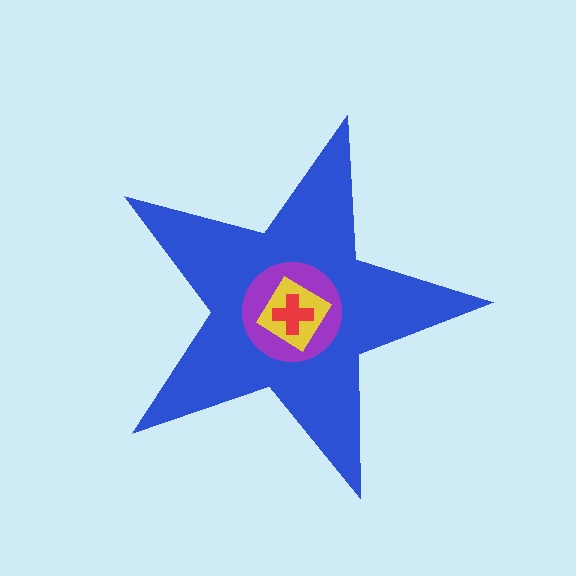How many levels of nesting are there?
4.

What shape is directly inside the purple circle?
The yellow diamond.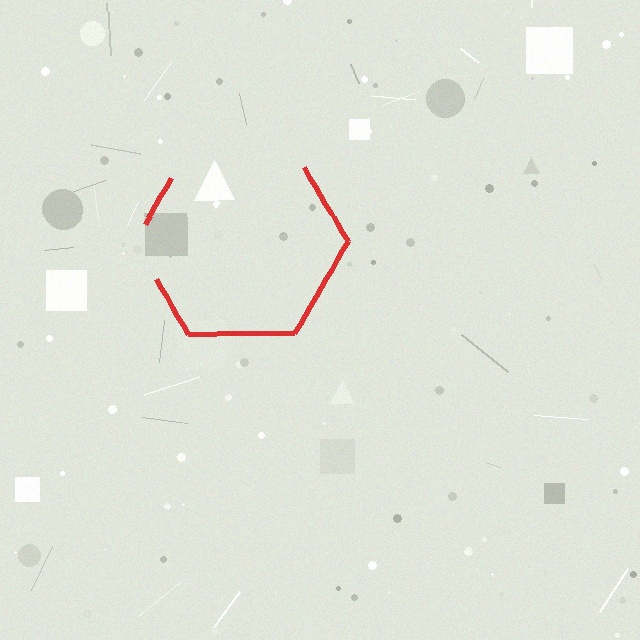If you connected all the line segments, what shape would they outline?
They would outline a hexagon.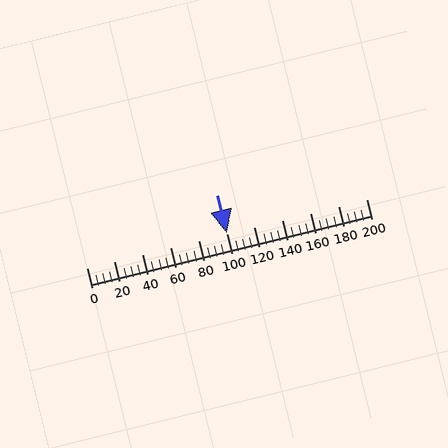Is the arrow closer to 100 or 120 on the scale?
The arrow is closer to 100.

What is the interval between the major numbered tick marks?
The major tick marks are spaced 20 units apart.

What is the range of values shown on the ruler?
The ruler shows values from 0 to 200.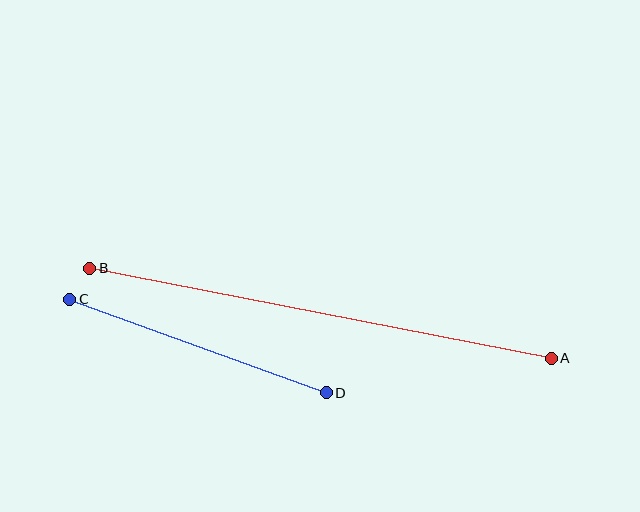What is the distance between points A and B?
The distance is approximately 470 pixels.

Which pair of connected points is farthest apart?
Points A and B are farthest apart.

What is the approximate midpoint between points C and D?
The midpoint is at approximately (198, 346) pixels.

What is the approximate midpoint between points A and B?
The midpoint is at approximately (320, 313) pixels.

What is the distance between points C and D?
The distance is approximately 273 pixels.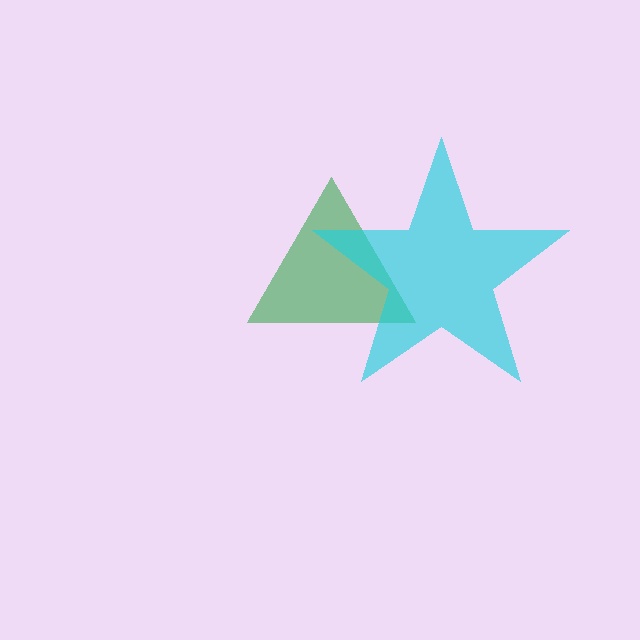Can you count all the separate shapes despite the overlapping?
Yes, there are 2 separate shapes.